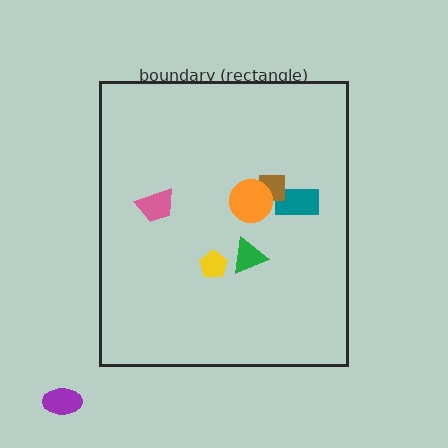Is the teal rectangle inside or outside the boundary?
Inside.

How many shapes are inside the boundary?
6 inside, 1 outside.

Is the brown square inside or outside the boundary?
Inside.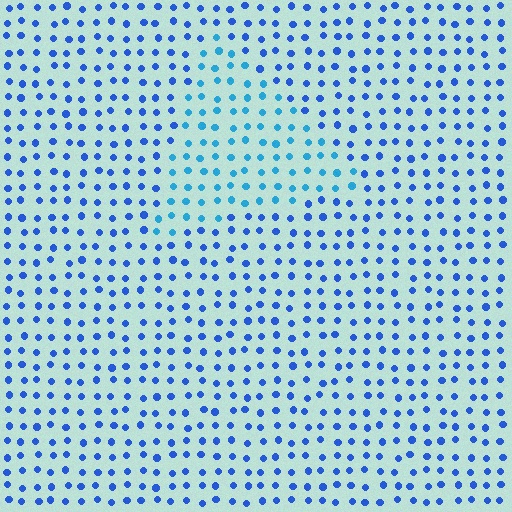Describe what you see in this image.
The image is filled with small blue elements in a uniform arrangement. A triangle-shaped region is visible where the elements are tinted to a slightly different hue, forming a subtle color boundary.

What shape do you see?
I see a triangle.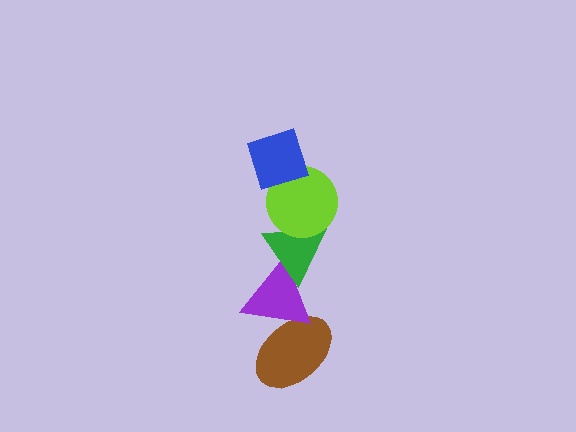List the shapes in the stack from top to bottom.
From top to bottom: the blue diamond, the lime circle, the green triangle, the purple triangle, the brown ellipse.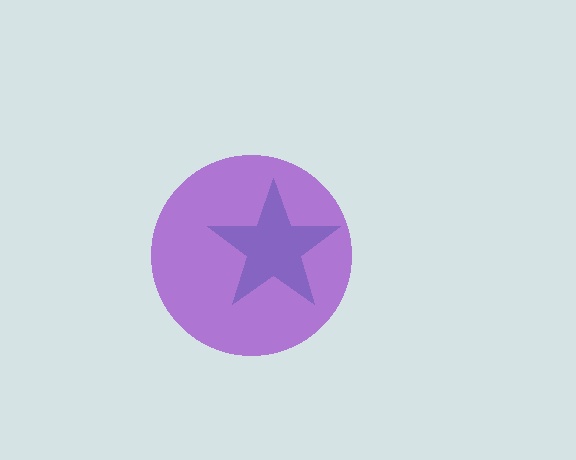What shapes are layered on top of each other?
The layered shapes are: a teal star, a purple circle.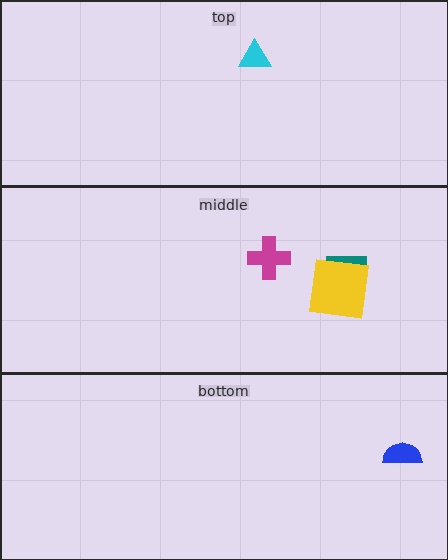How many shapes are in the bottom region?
1.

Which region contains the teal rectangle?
The middle region.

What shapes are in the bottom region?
The blue semicircle.